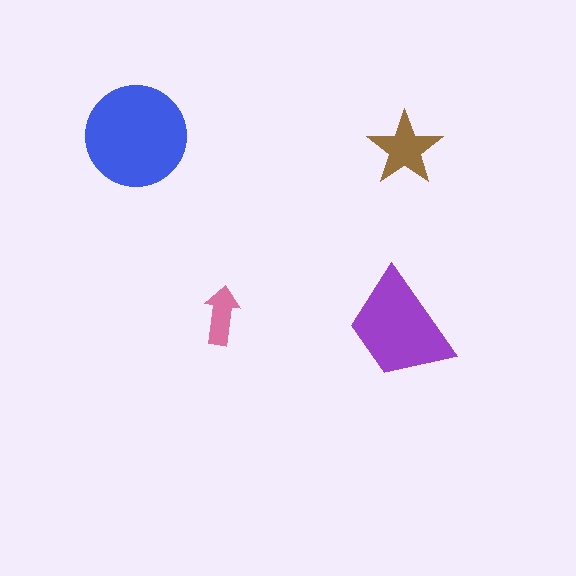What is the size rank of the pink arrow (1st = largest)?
4th.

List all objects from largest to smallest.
The blue circle, the purple trapezoid, the brown star, the pink arrow.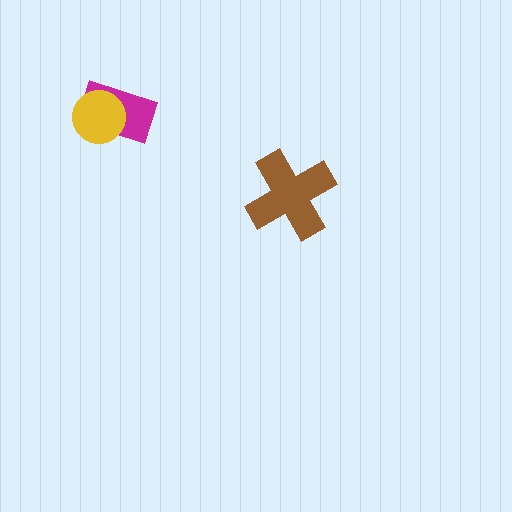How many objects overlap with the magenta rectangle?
1 object overlaps with the magenta rectangle.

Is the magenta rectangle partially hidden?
Yes, it is partially covered by another shape.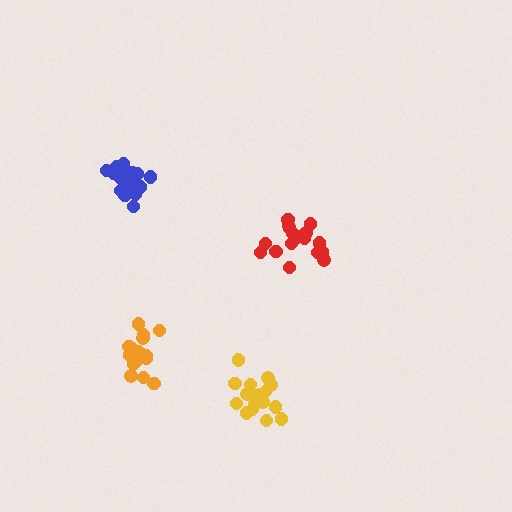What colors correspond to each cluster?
The clusters are colored: blue, red, yellow, orange.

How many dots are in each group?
Group 1: 17 dots, Group 2: 17 dots, Group 3: 17 dots, Group 4: 17 dots (68 total).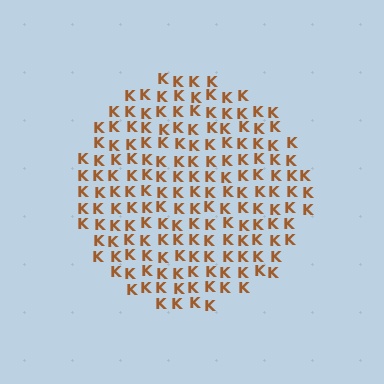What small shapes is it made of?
It is made of small letter K's.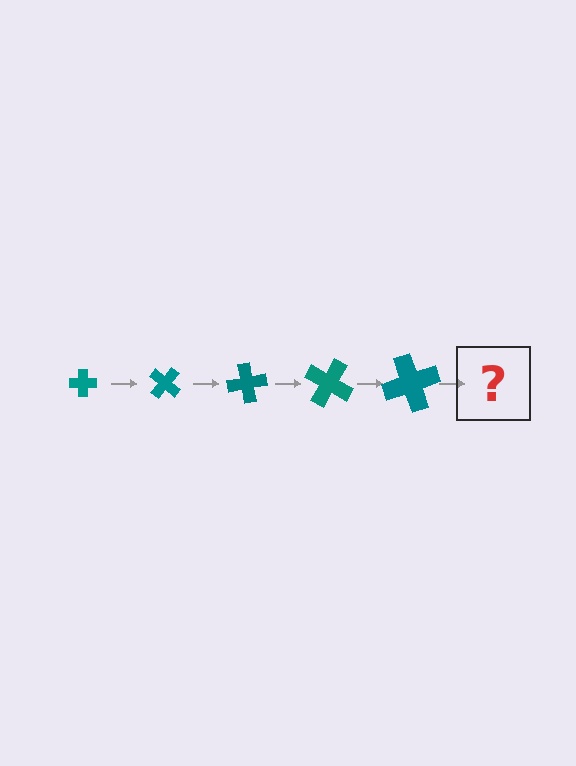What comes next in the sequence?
The next element should be a cross, larger than the previous one and rotated 200 degrees from the start.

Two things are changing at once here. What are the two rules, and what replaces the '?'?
The two rules are that the cross grows larger each step and it rotates 40 degrees each step. The '?' should be a cross, larger than the previous one and rotated 200 degrees from the start.